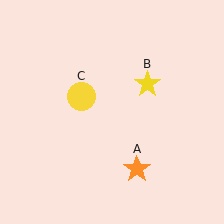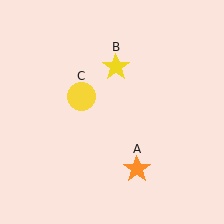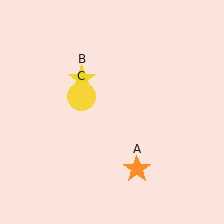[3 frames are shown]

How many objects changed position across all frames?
1 object changed position: yellow star (object B).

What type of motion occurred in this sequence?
The yellow star (object B) rotated counterclockwise around the center of the scene.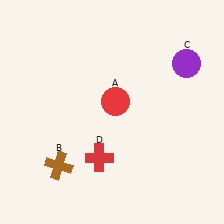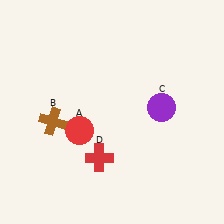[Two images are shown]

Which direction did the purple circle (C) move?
The purple circle (C) moved down.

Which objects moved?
The objects that moved are: the red circle (A), the brown cross (B), the purple circle (C).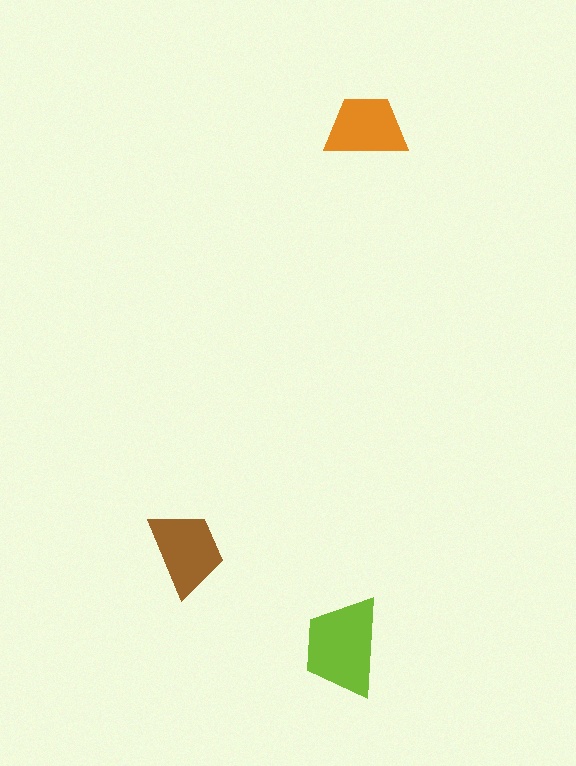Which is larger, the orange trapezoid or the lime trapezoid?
The lime one.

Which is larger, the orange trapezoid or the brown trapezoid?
The brown one.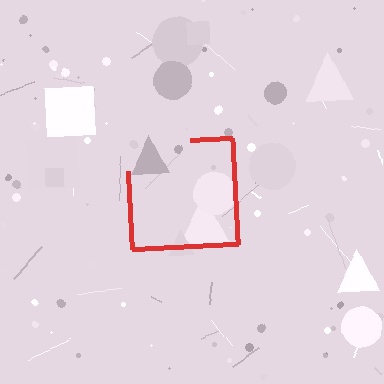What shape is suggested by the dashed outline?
The dashed outline suggests a square.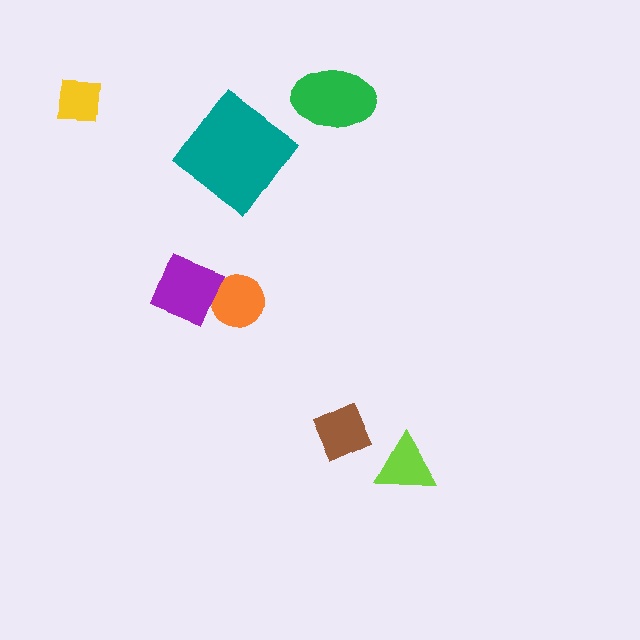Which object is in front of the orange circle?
The purple diamond is in front of the orange circle.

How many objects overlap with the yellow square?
0 objects overlap with the yellow square.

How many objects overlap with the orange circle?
1 object overlaps with the orange circle.